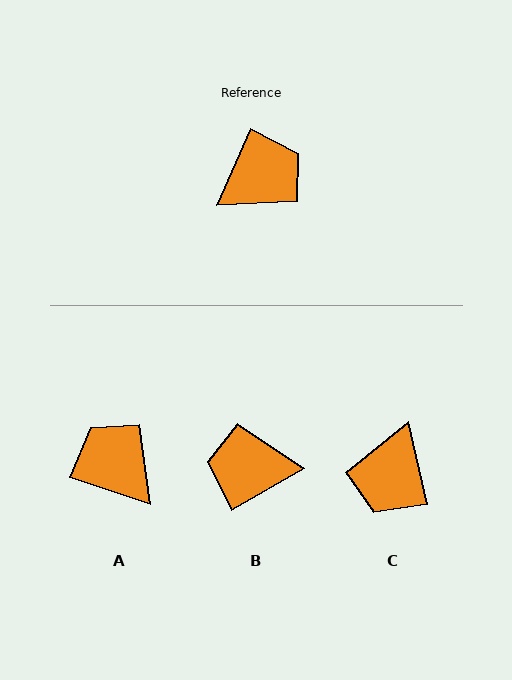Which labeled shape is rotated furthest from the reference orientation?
C, about 144 degrees away.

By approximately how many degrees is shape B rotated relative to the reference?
Approximately 143 degrees counter-clockwise.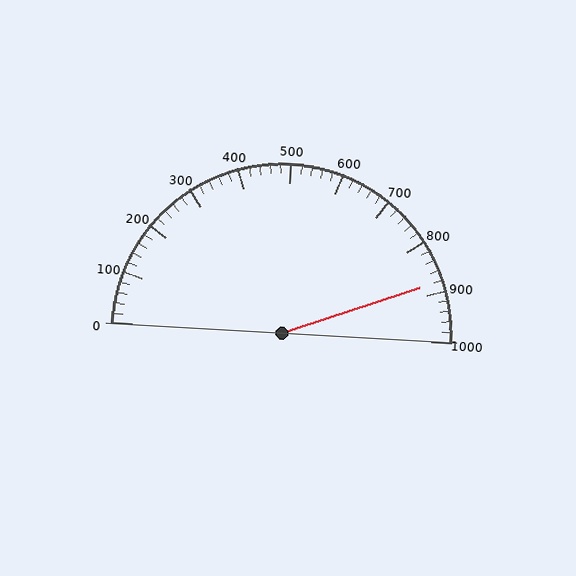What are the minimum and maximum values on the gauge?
The gauge ranges from 0 to 1000.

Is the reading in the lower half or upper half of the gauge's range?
The reading is in the upper half of the range (0 to 1000).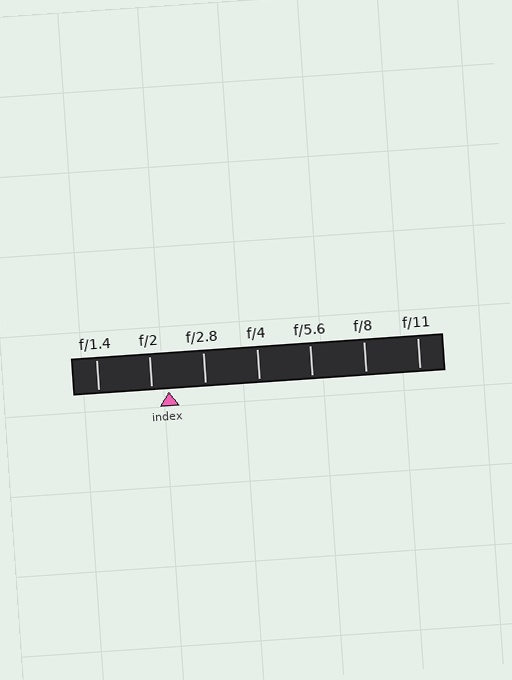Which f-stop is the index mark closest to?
The index mark is closest to f/2.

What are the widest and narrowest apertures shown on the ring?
The widest aperture shown is f/1.4 and the narrowest is f/11.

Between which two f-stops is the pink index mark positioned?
The index mark is between f/2 and f/2.8.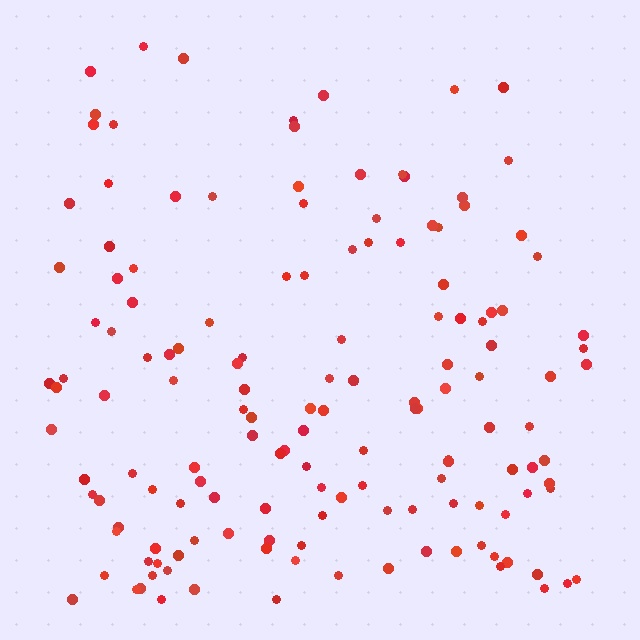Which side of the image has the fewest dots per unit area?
The top.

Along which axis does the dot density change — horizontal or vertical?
Vertical.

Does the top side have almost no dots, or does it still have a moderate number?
Still a moderate number, just noticeably fewer than the bottom.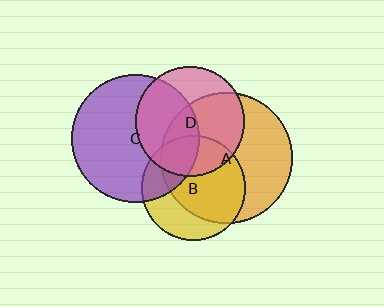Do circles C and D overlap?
Yes.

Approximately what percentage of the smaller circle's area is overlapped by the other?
Approximately 50%.